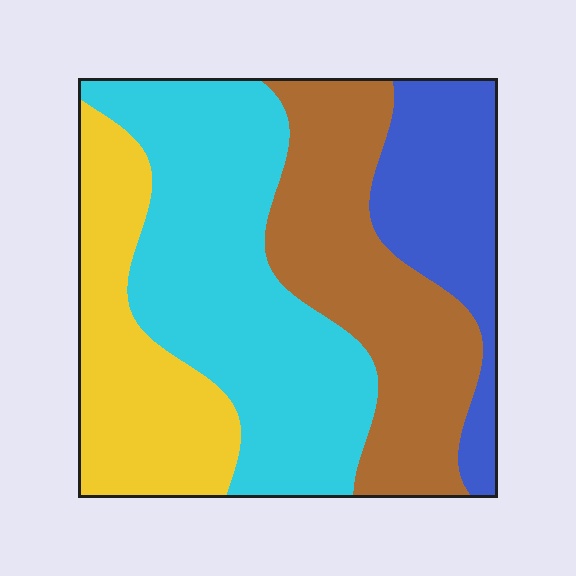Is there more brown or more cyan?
Cyan.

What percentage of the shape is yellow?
Yellow takes up about one fifth (1/5) of the shape.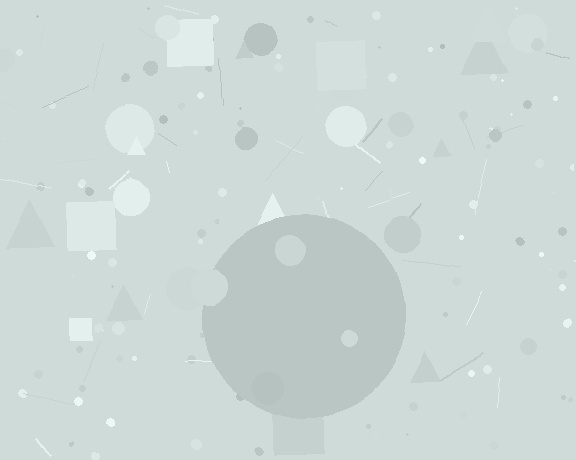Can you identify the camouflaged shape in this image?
The camouflaged shape is a circle.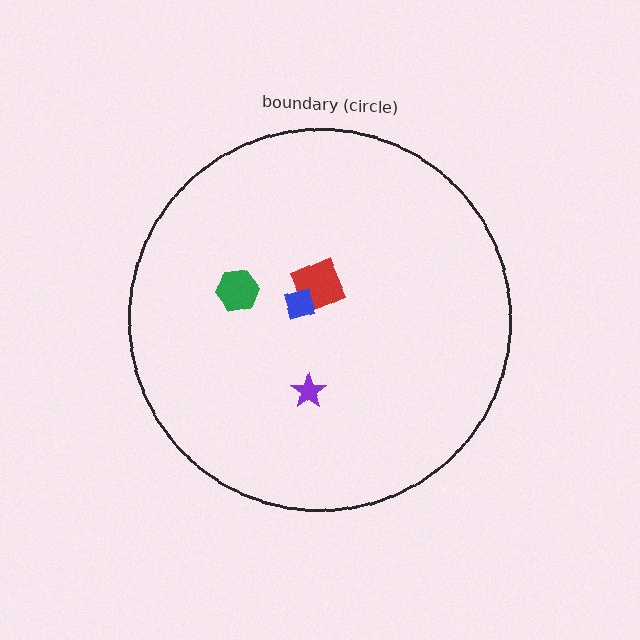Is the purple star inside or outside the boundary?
Inside.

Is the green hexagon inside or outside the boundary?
Inside.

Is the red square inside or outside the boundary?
Inside.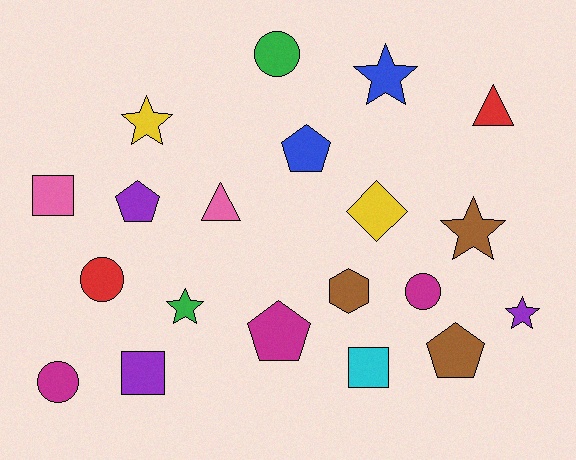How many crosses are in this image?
There are no crosses.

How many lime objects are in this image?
There are no lime objects.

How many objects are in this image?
There are 20 objects.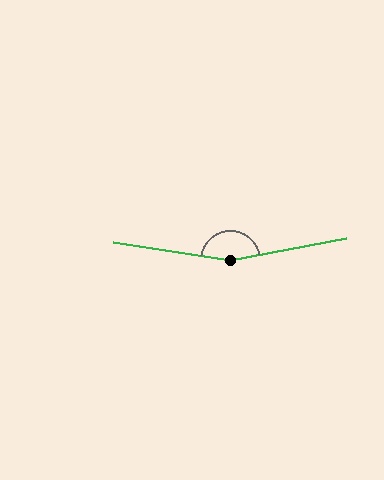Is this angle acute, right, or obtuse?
It is obtuse.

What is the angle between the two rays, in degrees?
Approximately 160 degrees.